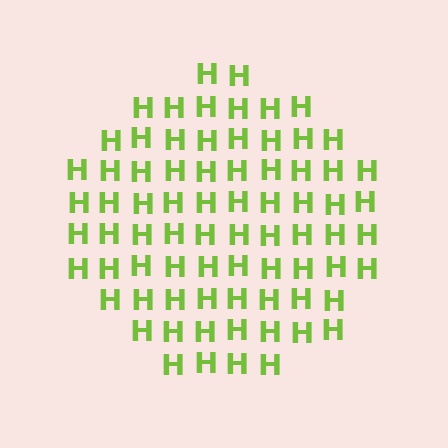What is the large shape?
The large shape is a circle.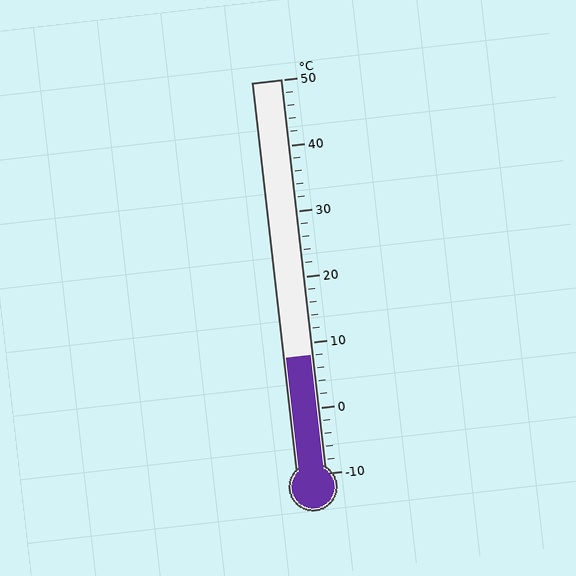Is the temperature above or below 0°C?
The temperature is above 0°C.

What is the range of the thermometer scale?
The thermometer scale ranges from -10°C to 50°C.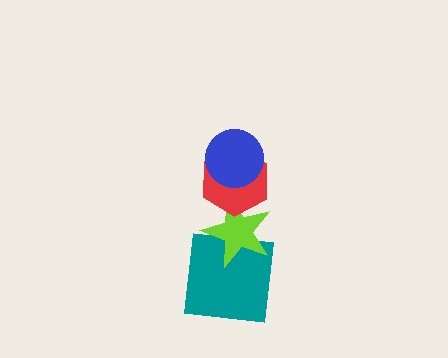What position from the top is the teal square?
The teal square is 4th from the top.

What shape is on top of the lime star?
The red hexagon is on top of the lime star.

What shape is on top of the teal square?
The lime star is on top of the teal square.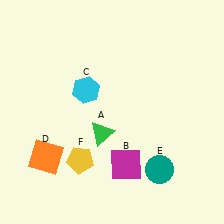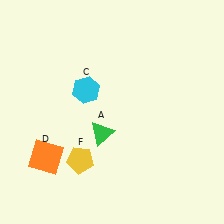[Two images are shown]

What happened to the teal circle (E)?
The teal circle (E) was removed in Image 2. It was in the bottom-right area of Image 1.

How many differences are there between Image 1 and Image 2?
There are 2 differences between the two images.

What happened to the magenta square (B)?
The magenta square (B) was removed in Image 2. It was in the bottom-right area of Image 1.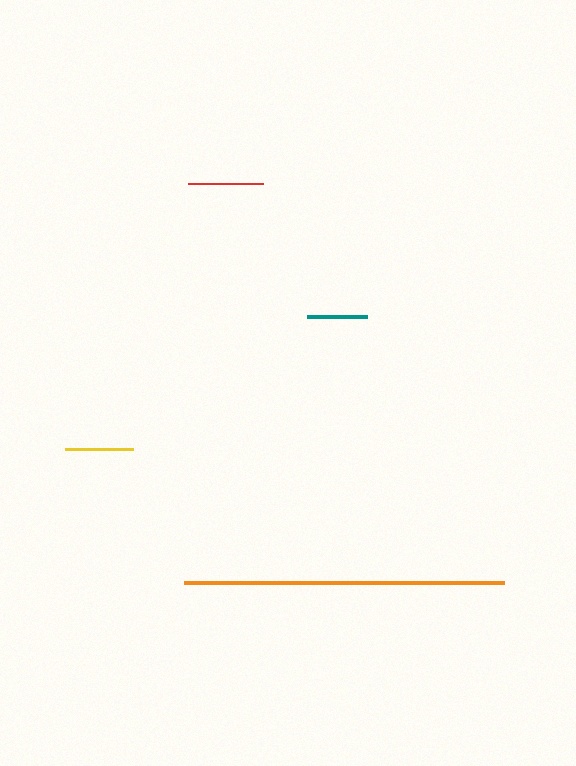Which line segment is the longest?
The orange line is the longest at approximately 320 pixels.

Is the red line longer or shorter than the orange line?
The orange line is longer than the red line.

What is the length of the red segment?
The red segment is approximately 75 pixels long.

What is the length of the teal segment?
The teal segment is approximately 60 pixels long.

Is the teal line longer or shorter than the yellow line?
The yellow line is longer than the teal line.